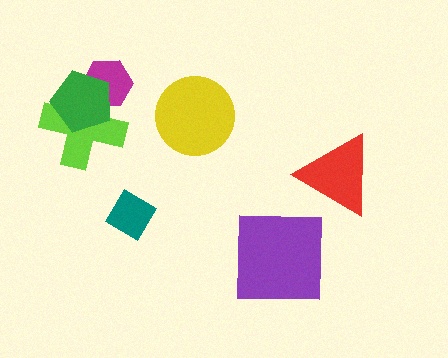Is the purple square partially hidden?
No, no other shape covers it.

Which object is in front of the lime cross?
The green pentagon is in front of the lime cross.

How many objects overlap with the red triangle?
0 objects overlap with the red triangle.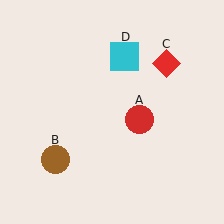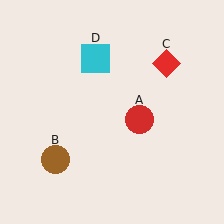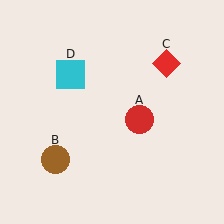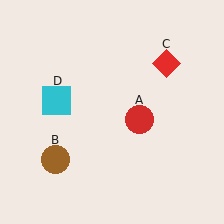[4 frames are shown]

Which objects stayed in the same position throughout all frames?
Red circle (object A) and brown circle (object B) and red diamond (object C) remained stationary.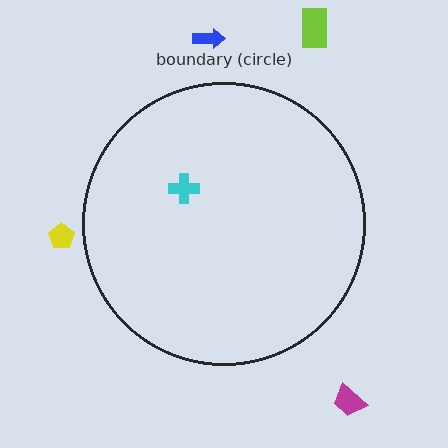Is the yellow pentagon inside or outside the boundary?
Outside.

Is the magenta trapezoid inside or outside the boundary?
Outside.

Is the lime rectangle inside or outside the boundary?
Outside.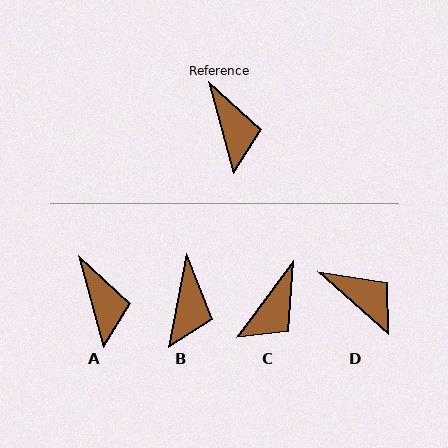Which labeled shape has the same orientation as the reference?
A.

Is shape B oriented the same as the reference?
No, it is off by about 26 degrees.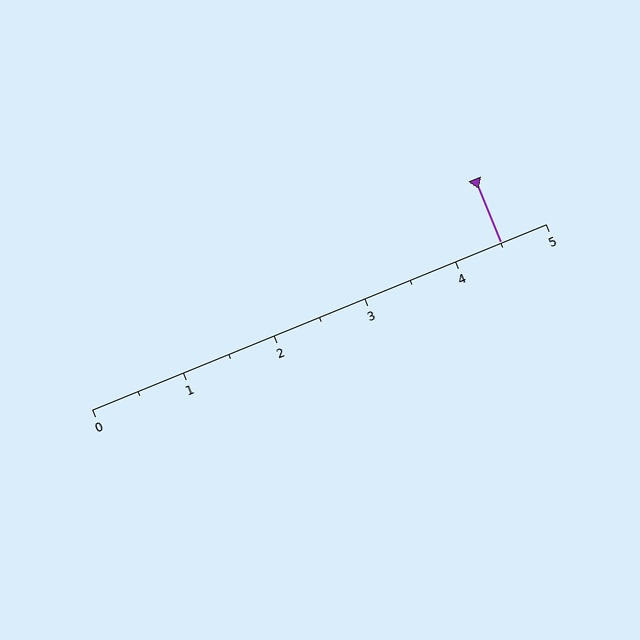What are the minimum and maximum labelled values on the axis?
The axis runs from 0 to 5.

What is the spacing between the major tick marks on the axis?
The major ticks are spaced 1 apart.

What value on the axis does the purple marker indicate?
The marker indicates approximately 4.5.